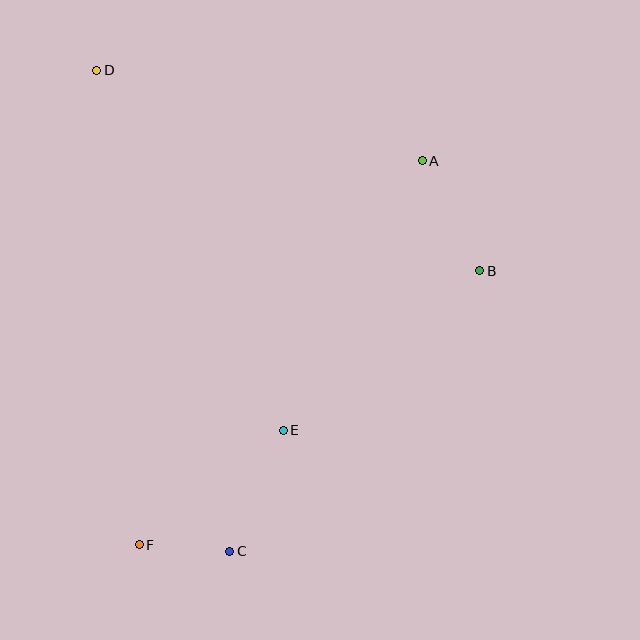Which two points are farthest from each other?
Points C and D are farthest from each other.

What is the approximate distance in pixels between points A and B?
The distance between A and B is approximately 124 pixels.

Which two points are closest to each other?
Points C and F are closest to each other.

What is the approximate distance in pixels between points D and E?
The distance between D and E is approximately 406 pixels.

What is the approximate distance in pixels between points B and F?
The distance between B and F is approximately 437 pixels.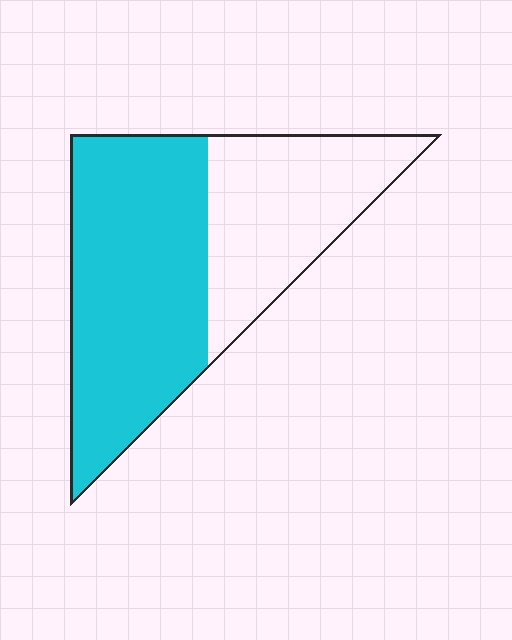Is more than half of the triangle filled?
Yes.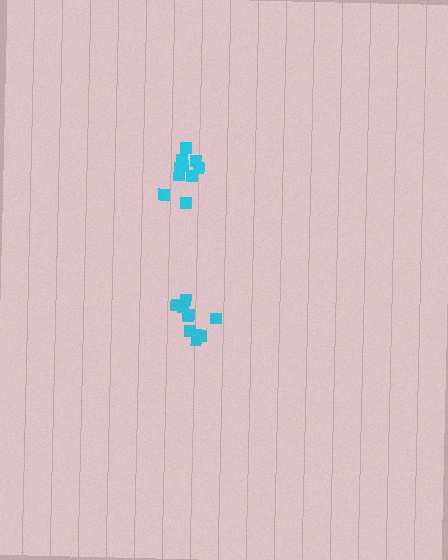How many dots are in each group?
Group 1: 9 dots, Group 2: 11 dots (20 total).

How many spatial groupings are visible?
There are 2 spatial groupings.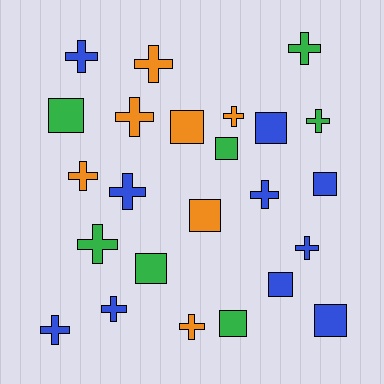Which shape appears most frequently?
Cross, with 14 objects.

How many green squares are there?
There are 4 green squares.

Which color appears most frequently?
Blue, with 10 objects.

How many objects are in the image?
There are 24 objects.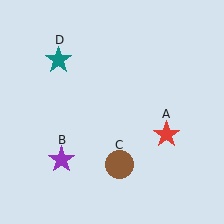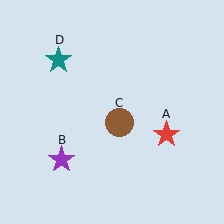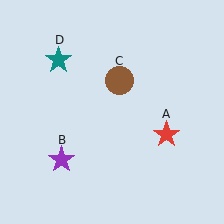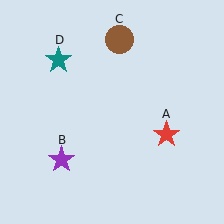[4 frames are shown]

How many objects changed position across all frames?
1 object changed position: brown circle (object C).